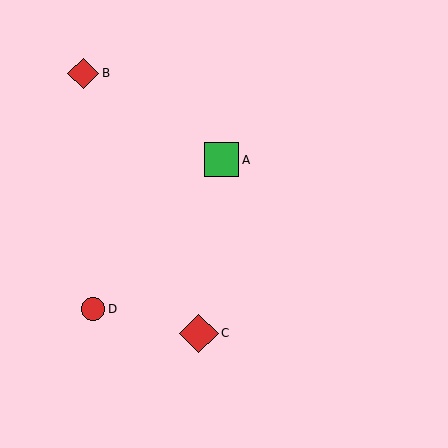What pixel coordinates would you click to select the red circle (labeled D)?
Click at (93, 309) to select the red circle D.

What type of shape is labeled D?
Shape D is a red circle.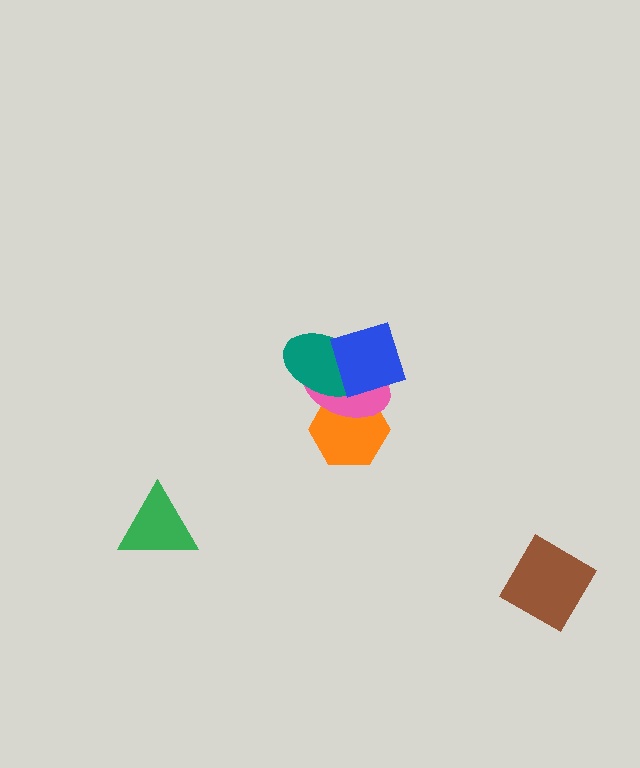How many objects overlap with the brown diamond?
0 objects overlap with the brown diamond.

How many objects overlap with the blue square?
2 objects overlap with the blue square.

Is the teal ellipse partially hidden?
Yes, it is partially covered by another shape.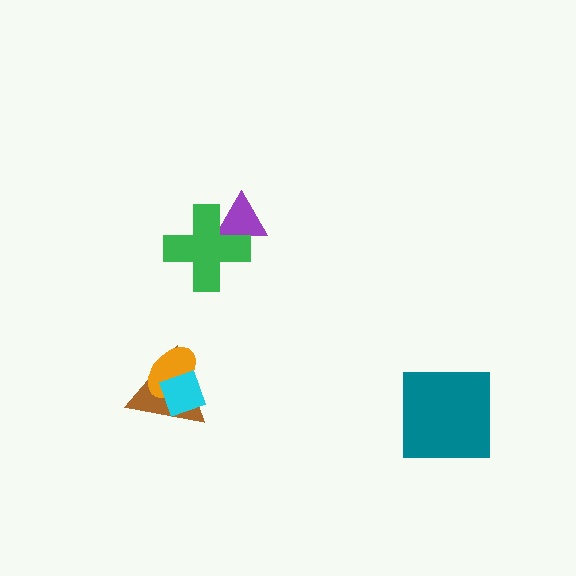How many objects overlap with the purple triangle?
1 object overlaps with the purple triangle.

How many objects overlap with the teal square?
0 objects overlap with the teal square.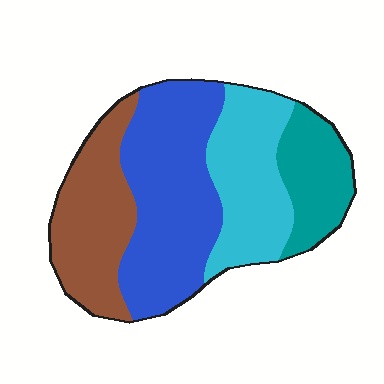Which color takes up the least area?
Teal, at roughly 15%.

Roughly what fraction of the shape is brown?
Brown covers roughly 25% of the shape.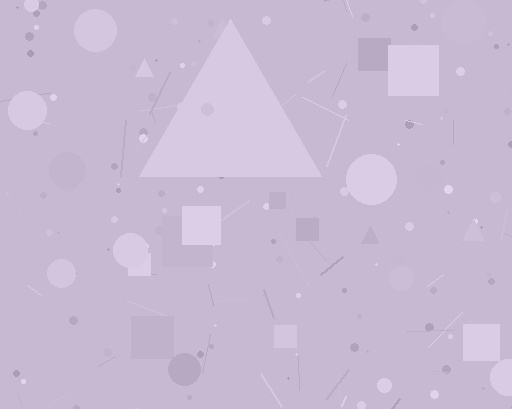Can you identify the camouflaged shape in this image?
The camouflaged shape is a triangle.